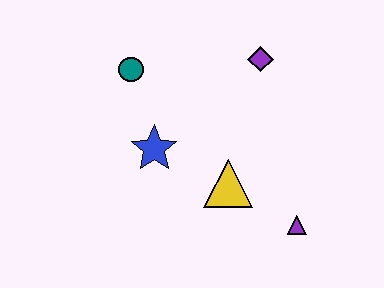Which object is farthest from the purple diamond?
The purple triangle is farthest from the purple diamond.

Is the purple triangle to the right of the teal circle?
Yes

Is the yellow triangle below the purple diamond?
Yes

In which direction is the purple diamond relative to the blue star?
The purple diamond is to the right of the blue star.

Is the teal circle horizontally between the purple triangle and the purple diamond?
No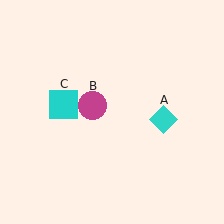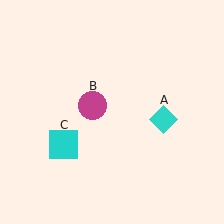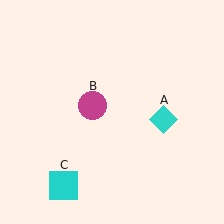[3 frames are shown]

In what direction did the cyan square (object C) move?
The cyan square (object C) moved down.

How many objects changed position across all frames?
1 object changed position: cyan square (object C).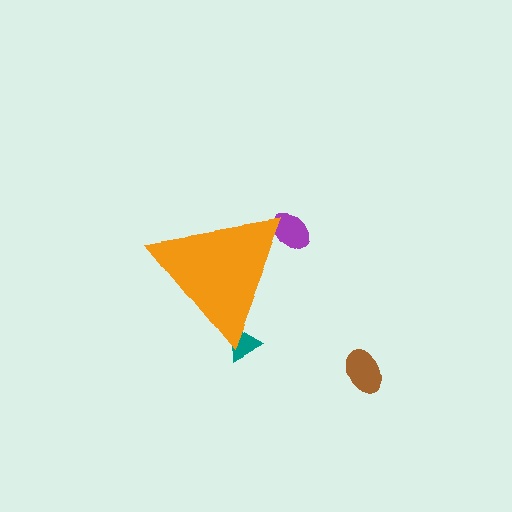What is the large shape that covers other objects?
An orange triangle.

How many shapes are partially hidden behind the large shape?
2 shapes are partially hidden.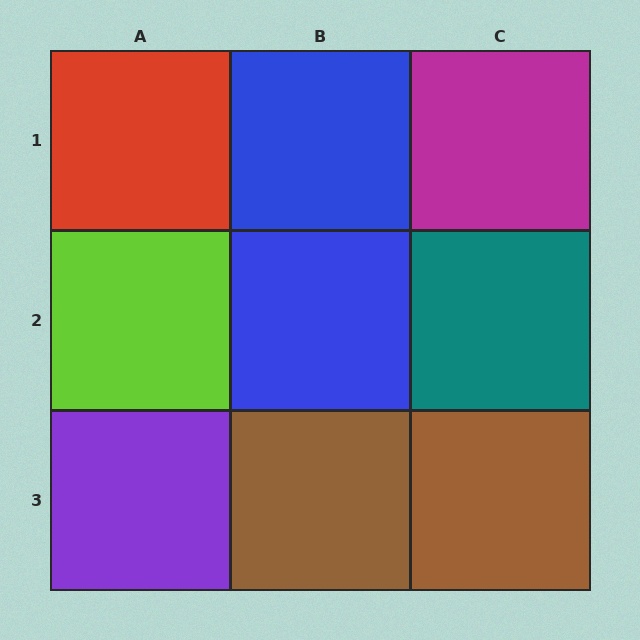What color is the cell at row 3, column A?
Purple.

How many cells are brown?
2 cells are brown.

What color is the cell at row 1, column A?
Red.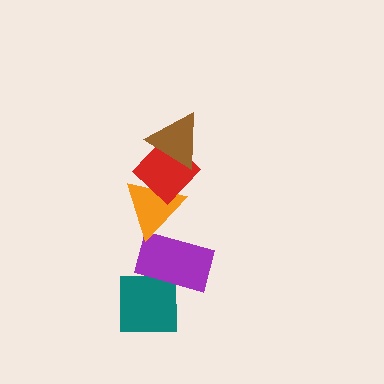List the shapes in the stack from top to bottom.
From top to bottom: the brown triangle, the red diamond, the orange triangle, the purple rectangle, the teal square.